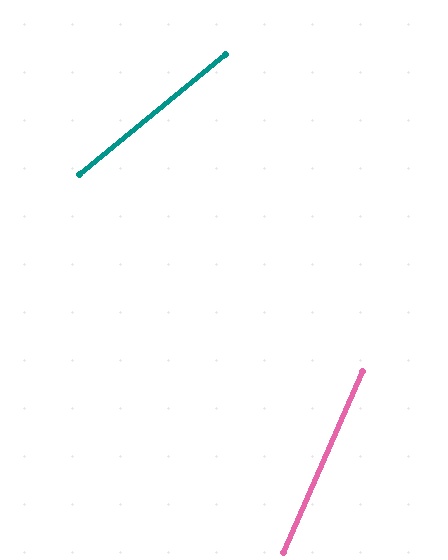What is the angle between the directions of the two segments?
Approximately 27 degrees.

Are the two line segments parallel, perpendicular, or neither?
Neither parallel nor perpendicular — they differ by about 27°.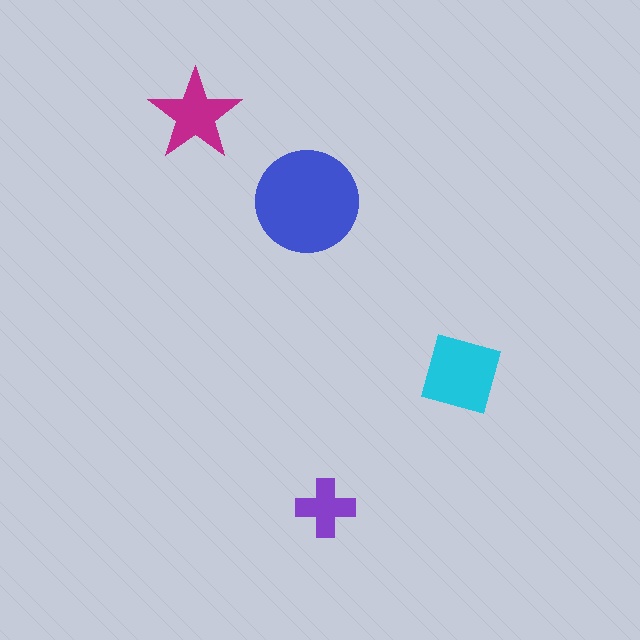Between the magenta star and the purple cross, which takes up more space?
The magenta star.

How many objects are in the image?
There are 4 objects in the image.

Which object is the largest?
The blue circle.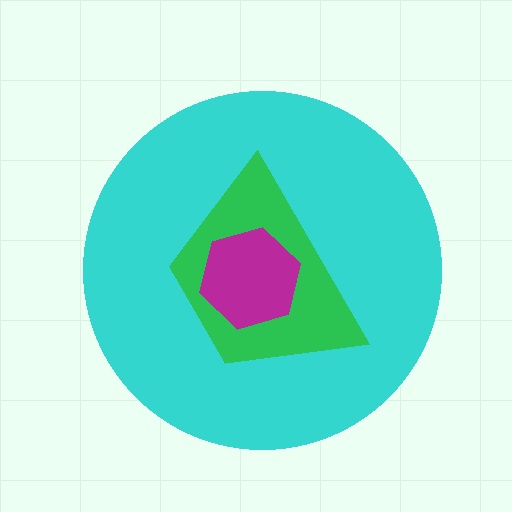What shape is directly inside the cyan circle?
The green trapezoid.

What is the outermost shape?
The cyan circle.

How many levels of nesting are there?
3.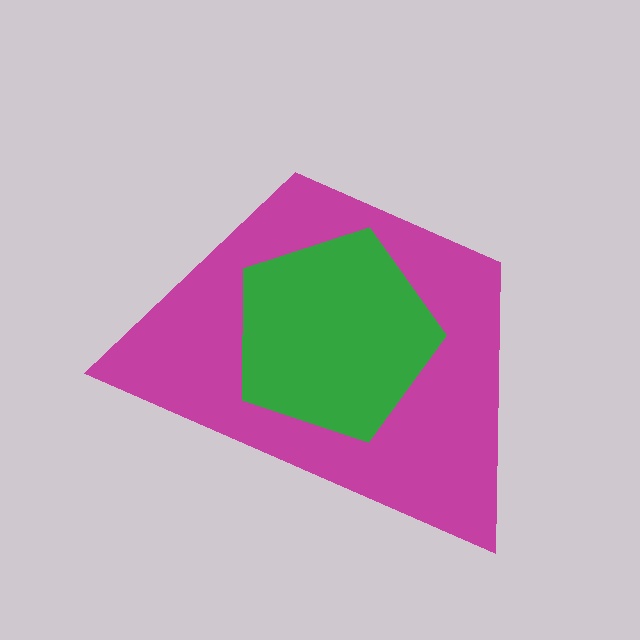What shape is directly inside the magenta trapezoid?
The green pentagon.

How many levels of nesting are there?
2.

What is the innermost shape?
The green pentagon.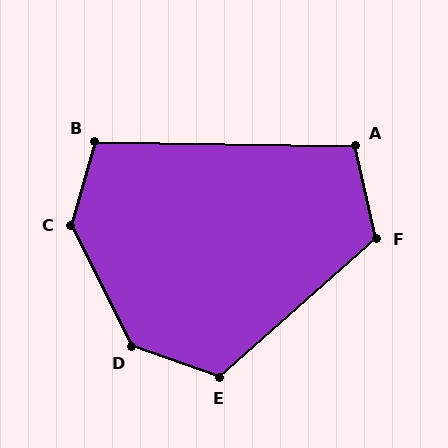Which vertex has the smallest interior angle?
A, at approximately 104 degrees.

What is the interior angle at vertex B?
Approximately 105 degrees (obtuse).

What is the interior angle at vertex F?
Approximately 119 degrees (obtuse).